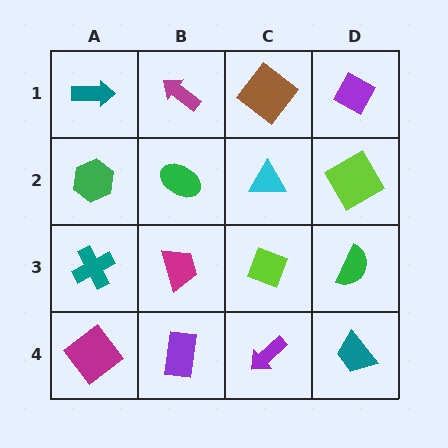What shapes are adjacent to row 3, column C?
A cyan triangle (row 2, column C), a purple arrow (row 4, column C), a magenta trapezoid (row 3, column B), a green semicircle (row 3, column D).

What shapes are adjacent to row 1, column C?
A cyan triangle (row 2, column C), a magenta arrow (row 1, column B), a purple diamond (row 1, column D).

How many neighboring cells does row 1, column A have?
2.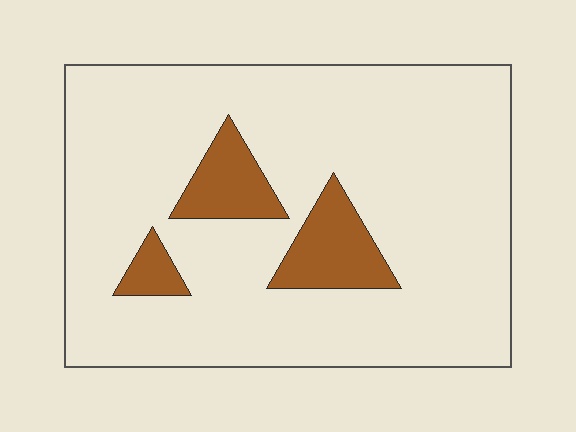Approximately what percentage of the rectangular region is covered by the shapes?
Approximately 15%.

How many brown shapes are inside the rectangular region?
3.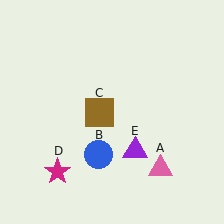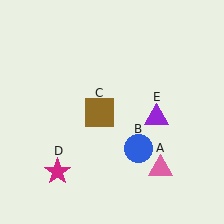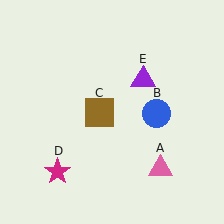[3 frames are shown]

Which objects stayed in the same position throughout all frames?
Pink triangle (object A) and brown square (object C) and magenta star (object D) remained stationary.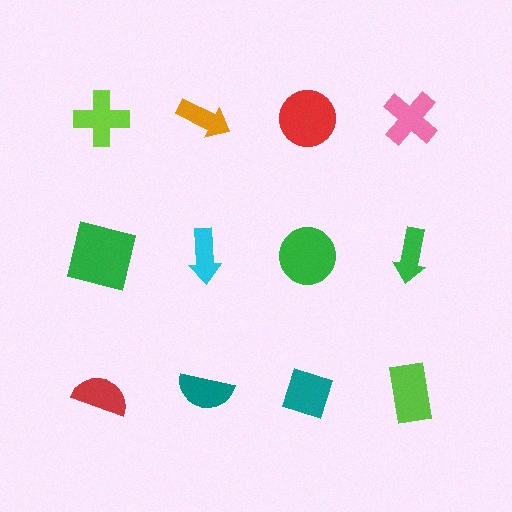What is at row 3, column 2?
A teal semicircle.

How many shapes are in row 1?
4 shapes.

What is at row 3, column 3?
A teal diamond.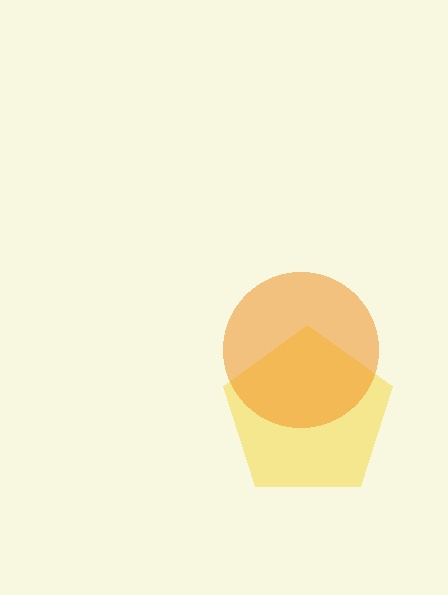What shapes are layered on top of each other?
The layered shapes are: a yellow pentagon, an orange circle.